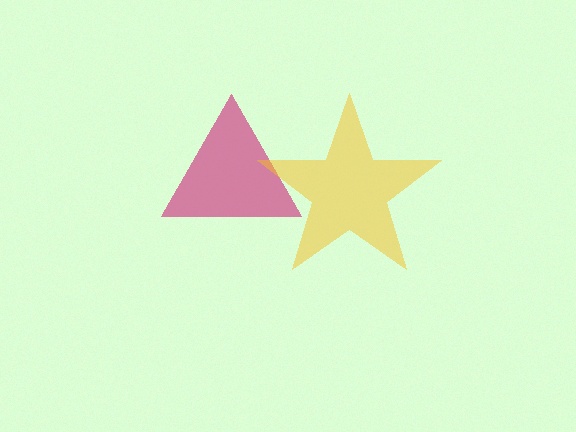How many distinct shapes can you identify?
There are 2 distinct shapes: a magenta triangle, a yellow star.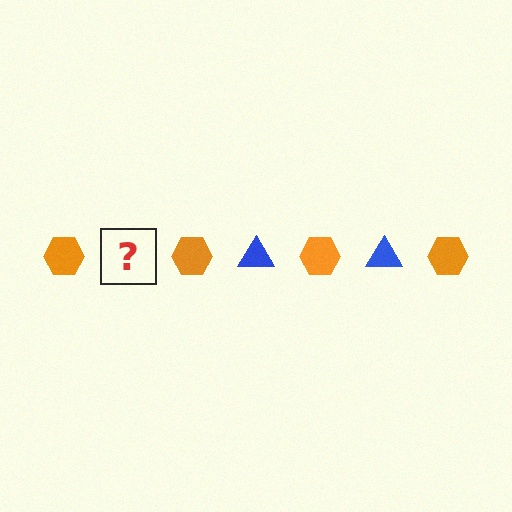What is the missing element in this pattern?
The missing element is a blue triangle.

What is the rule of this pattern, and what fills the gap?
The rule is that the pattern alternates between orange hexagon and blue triangle. The gap should be filled with a blue triangle.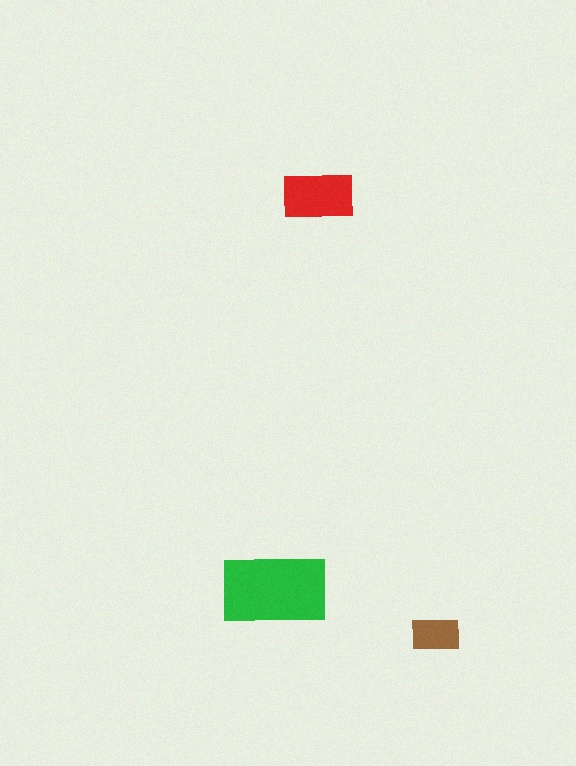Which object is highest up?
The red rectangle is topmost.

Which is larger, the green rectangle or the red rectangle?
The green one.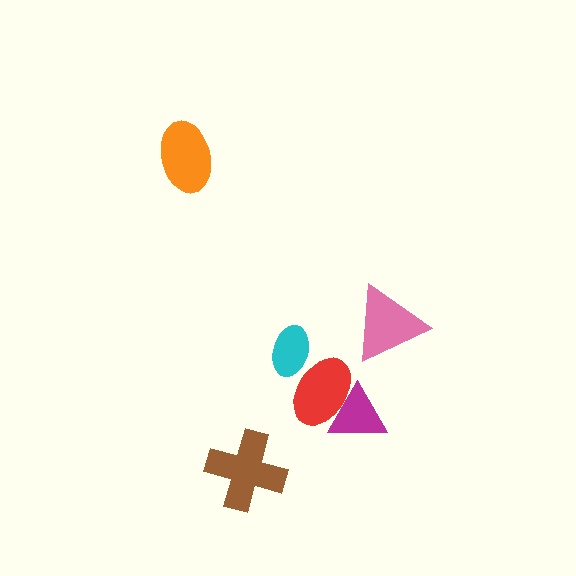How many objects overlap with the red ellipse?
2 objects overlap with the red ellipse.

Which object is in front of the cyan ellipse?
The red ellipse is in front of the cyan ellipse.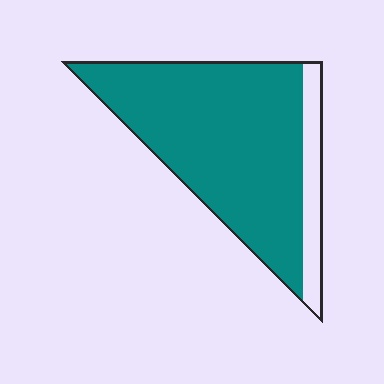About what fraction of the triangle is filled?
About five sixths (5/6).